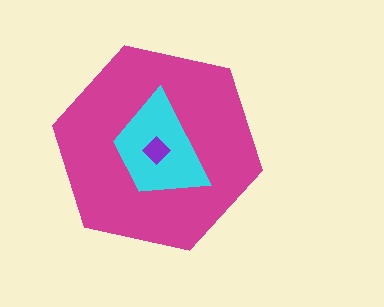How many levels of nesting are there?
3.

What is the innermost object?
The purple diamond.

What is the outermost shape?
The magenta hexagon.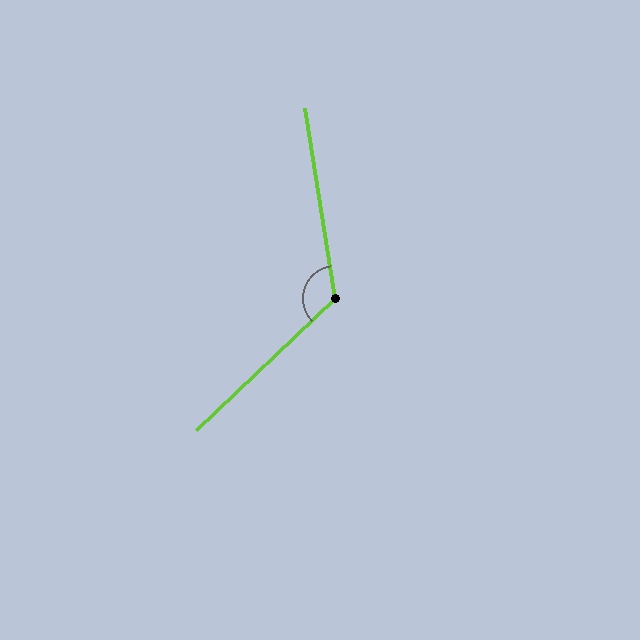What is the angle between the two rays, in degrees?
Approximately 125 degrees.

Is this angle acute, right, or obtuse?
It is obtuse.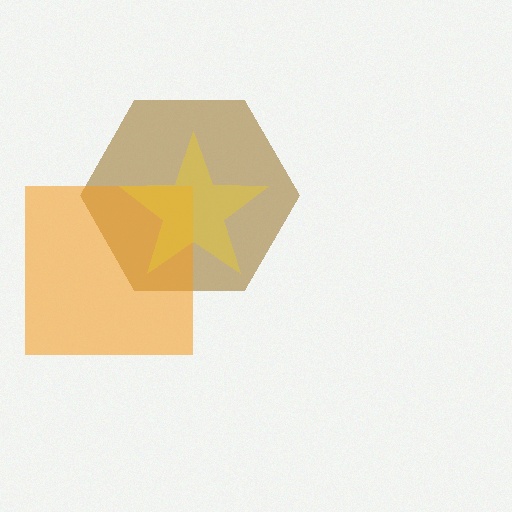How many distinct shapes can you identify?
There are 3 distinct shapes: a brown hexagon, an orange square, a yellow star.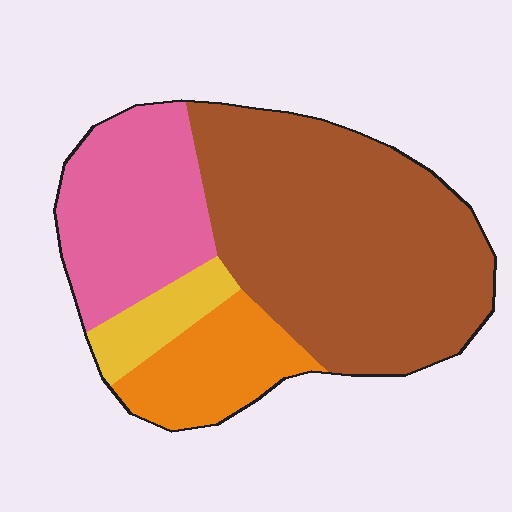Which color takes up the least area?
Yellow, at roughly 5%.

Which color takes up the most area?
Brown, at roughly 55%.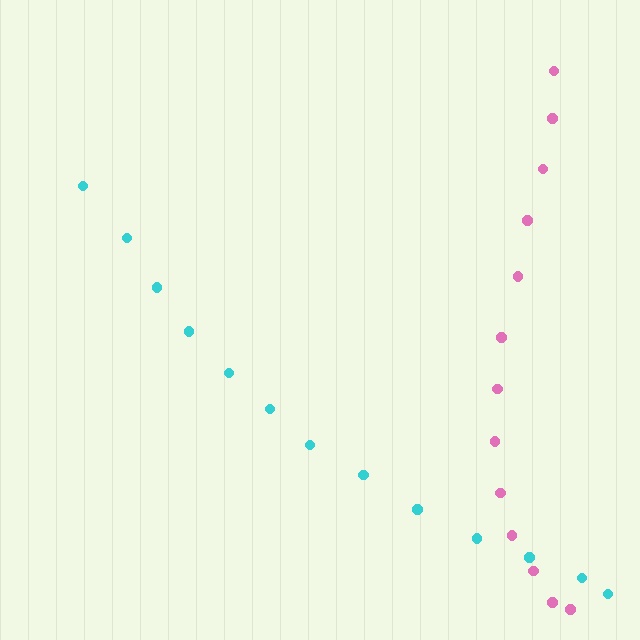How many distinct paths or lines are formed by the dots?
There are 2 distinct paths.